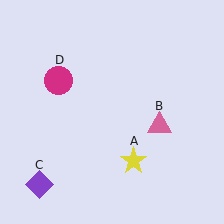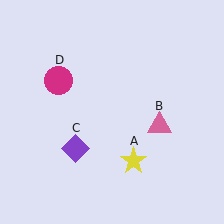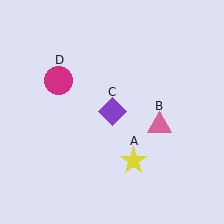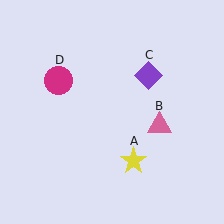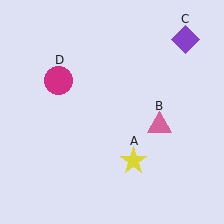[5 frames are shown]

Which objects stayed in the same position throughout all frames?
Yellow star (object A) and pink triangle (object B) and magenta circle (object D) remained stationary.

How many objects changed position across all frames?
1 object changed position: purple diamond (object C).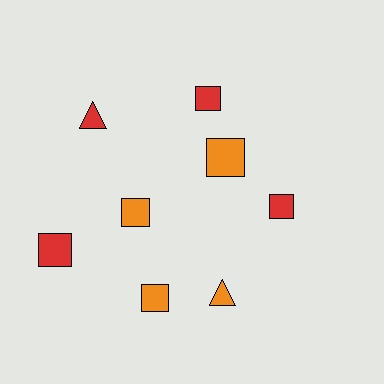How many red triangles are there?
There is 1 red triangle.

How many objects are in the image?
There are 8 objects.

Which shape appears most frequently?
Square, with 6 objects.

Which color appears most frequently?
Orange, with 4 objects.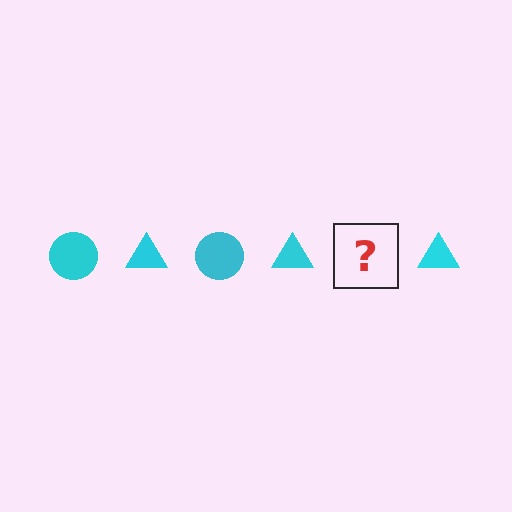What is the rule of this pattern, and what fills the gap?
The rule is that the pattern cycles through circle, triangle shapes in cyan. The gap should be filled with a cyan circle.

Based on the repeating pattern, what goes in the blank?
The blank should be a cyan circle.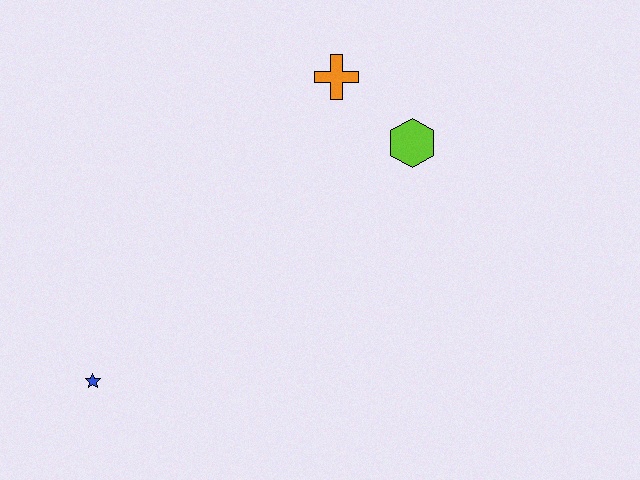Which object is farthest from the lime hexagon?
The blue star is farthest from the lime hexagon.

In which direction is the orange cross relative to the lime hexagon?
The orange cross is to the left of the lime hexagon.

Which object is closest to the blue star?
The orange cross is closest to the blue star.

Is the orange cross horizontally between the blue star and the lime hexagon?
Yes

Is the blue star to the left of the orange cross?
Yes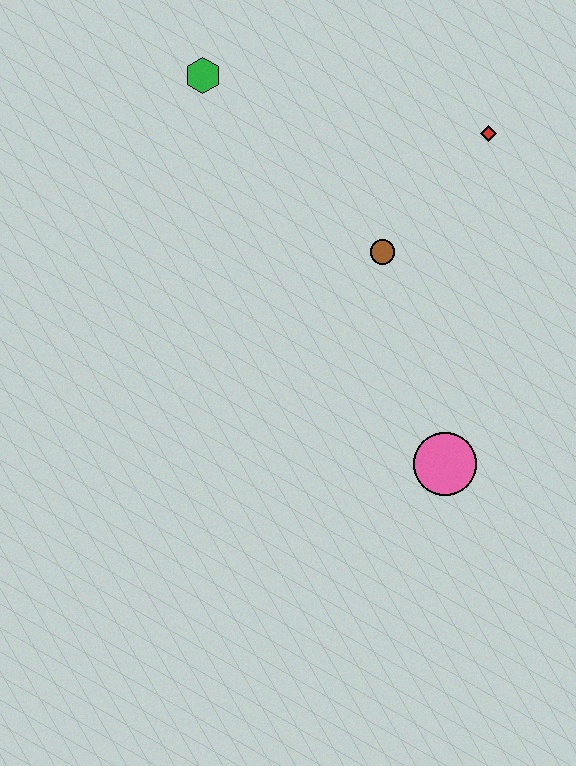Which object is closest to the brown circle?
The red diamond is closest to the brown circle.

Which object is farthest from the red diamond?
The pink circle is farthest from the red diamond.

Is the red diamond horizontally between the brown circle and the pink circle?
No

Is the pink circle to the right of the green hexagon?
Yes